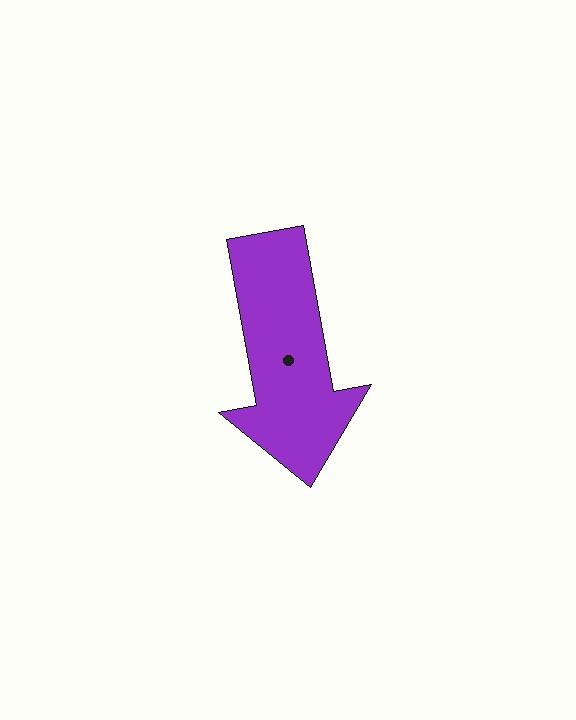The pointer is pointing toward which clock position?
Roughly 6 o'clock.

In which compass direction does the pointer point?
South.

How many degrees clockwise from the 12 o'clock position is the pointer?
Approximately 170 degrees.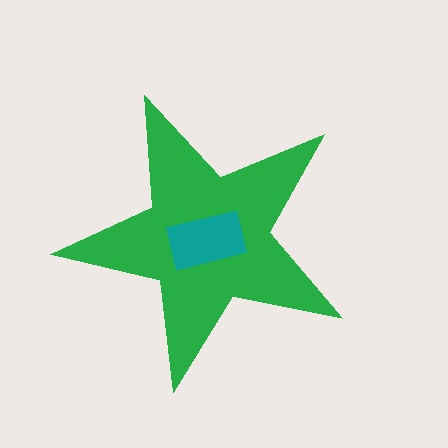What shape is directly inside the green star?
The teal rectangle.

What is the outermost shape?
The green star.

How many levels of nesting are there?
2.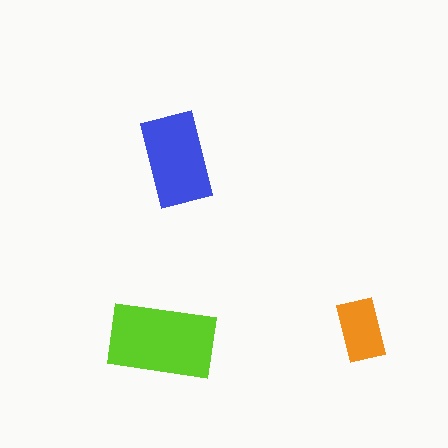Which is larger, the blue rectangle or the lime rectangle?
The lime one.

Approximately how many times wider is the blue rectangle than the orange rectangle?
About 1.5 times wider.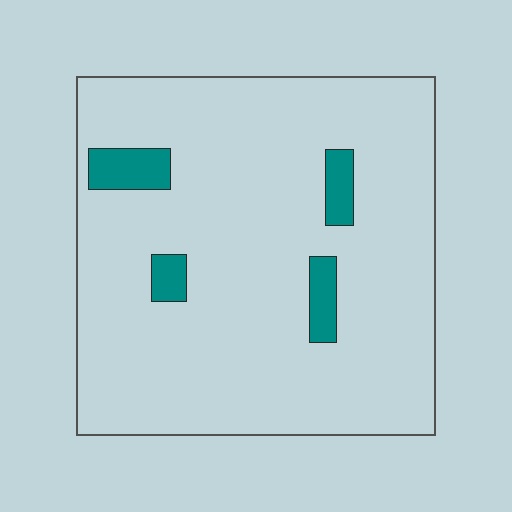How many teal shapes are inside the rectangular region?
4.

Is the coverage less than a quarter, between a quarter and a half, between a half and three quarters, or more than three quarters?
Less than a quarter.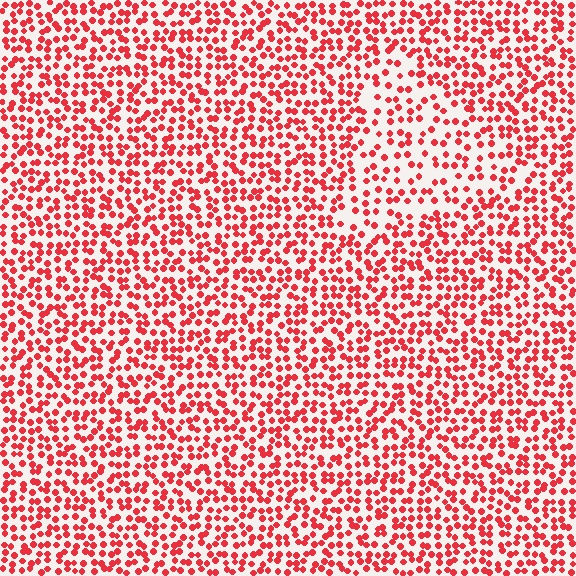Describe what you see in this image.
The image contains small red elements arranged at two different densities. A triangle-shaped region is visible where the elements are less densely packed than the surrounding area.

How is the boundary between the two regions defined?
The boundary is defined by a change in element density (approximately 1.7x ratio). All elements are the same color, size, and shape.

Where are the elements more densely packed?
The elements are more densely packed outside the triangle boundary.